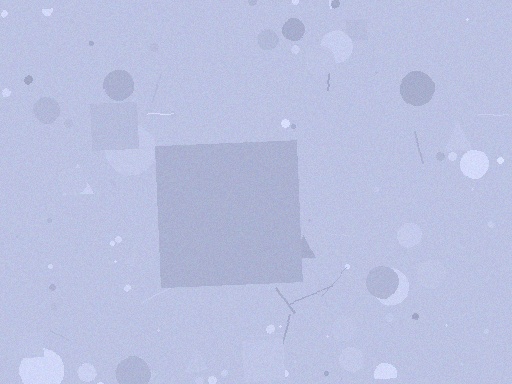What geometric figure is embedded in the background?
A square is embedded in the background.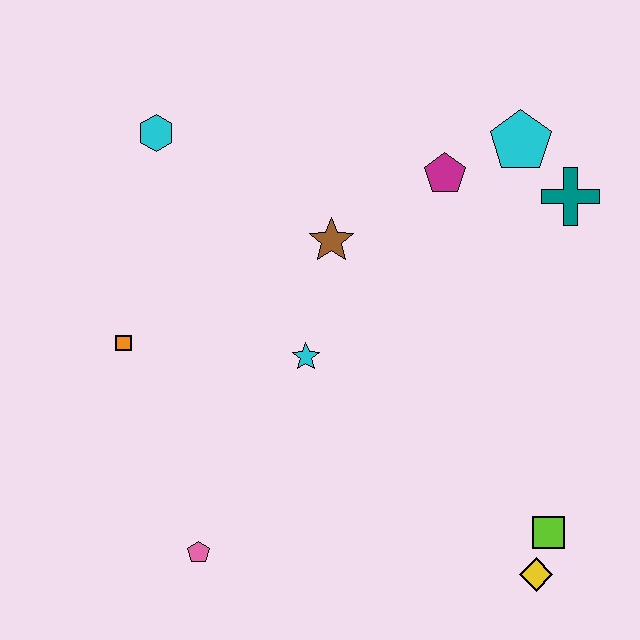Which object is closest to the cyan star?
The brown star is closest to the cyan star.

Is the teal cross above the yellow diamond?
Yes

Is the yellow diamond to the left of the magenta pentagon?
No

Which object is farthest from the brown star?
The yellow diamond is farthest from the brown star.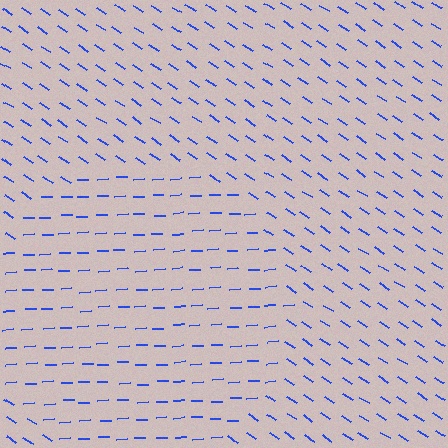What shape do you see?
I see a circle.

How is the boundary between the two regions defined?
The boundary is defined purely by a change in line orientation (approximately 36 degrees difference). All lines are the same color and thickness.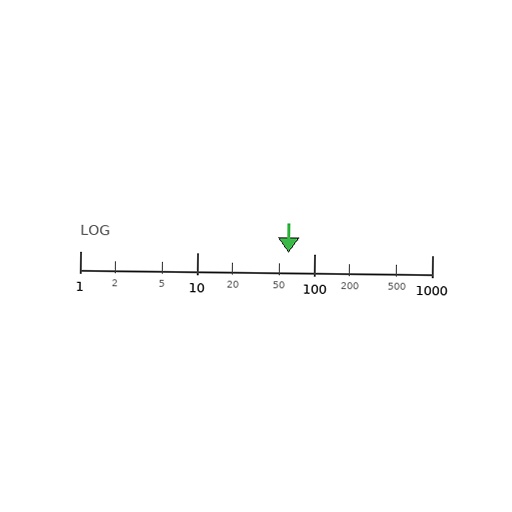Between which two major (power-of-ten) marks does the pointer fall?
The pointer is between 10 and 100.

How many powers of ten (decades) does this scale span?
The scale spans 3 decades, from 1 to 1000.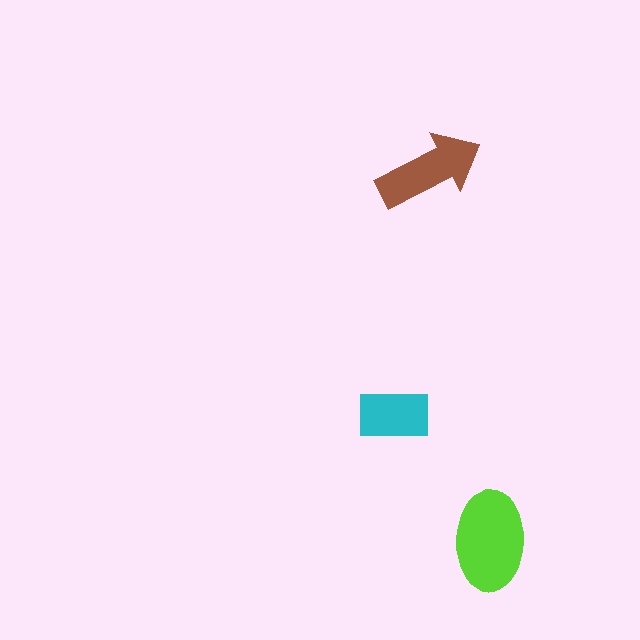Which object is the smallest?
The cyan rectangle.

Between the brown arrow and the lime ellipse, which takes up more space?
The lime ellipse.